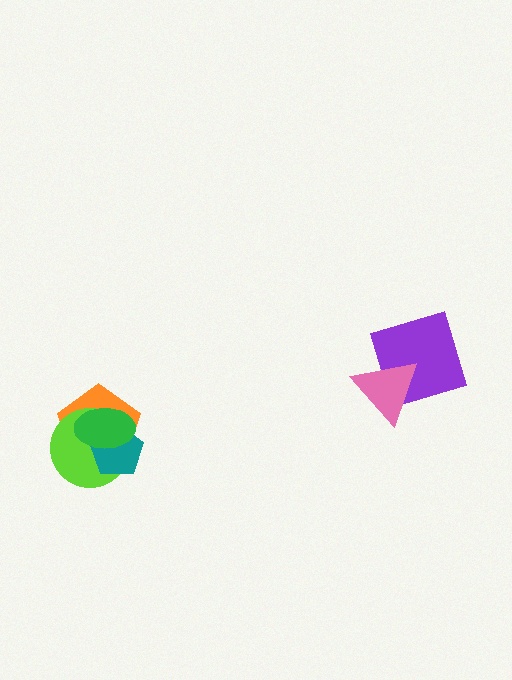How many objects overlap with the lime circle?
3 objects overlap with the lime circle.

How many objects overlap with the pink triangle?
1 object overlaps with the pink triangle.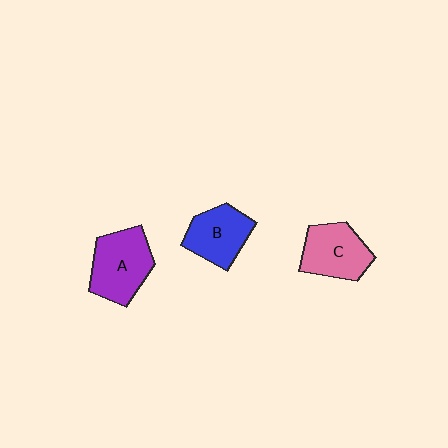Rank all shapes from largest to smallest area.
From largest to smallest: A (purple), C (pink), B (blue).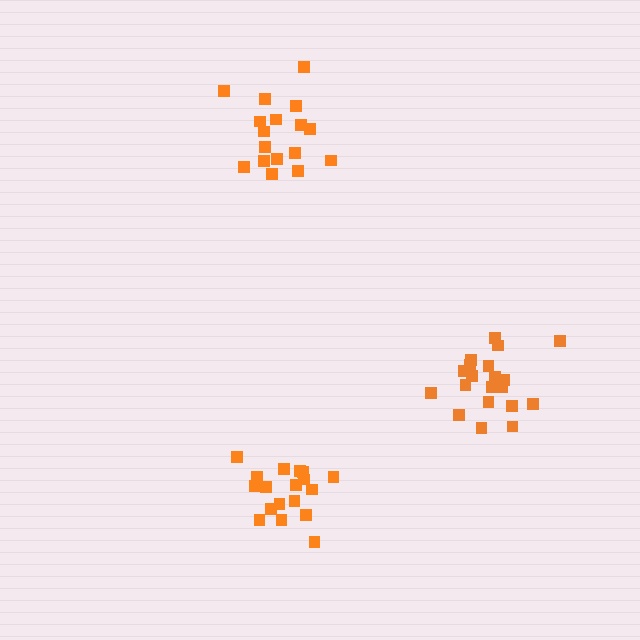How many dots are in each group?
Group 1: 18 dots, Group 2: 17 dots, Group 3: 20 dots (55 total).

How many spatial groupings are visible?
There are 3 spatial groupings.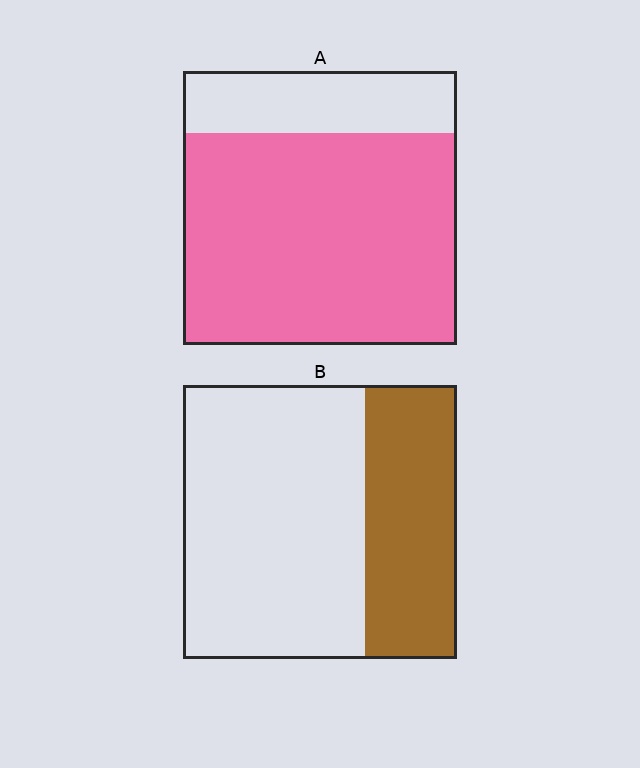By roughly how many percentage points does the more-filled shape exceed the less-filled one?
By roughly 45 percentage points (A over B).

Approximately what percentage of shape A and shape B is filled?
A is approximately 75% and B is approximately 35%.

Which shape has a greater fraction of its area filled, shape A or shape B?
Shape A.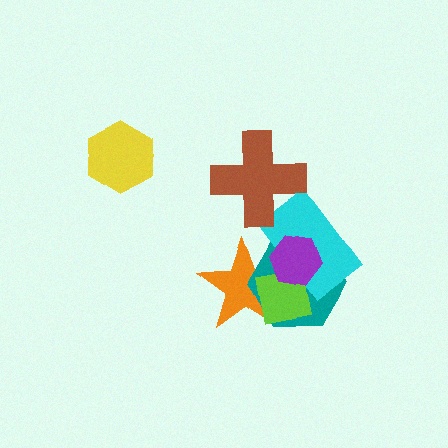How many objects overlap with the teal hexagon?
4 objects overlap with the teal hexagon.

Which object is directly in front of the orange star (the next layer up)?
The teal hexagon is directly in front of the orange star.